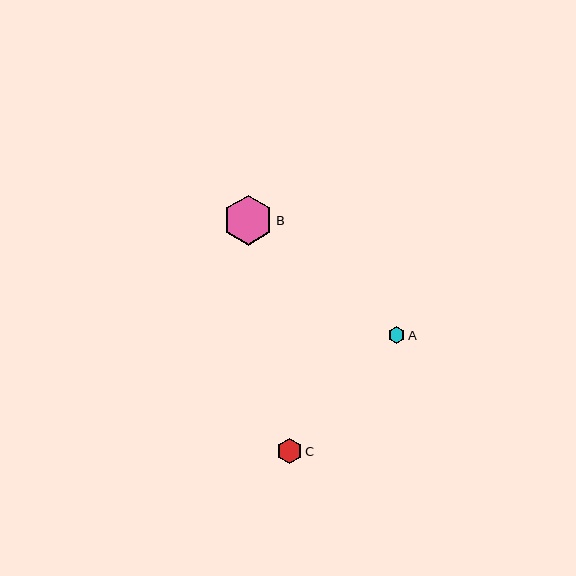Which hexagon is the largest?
Hexagon B is the largest with a size of approximately 50 pixels.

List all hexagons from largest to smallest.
From largest to smallest: B, C, A.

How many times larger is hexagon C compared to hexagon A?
Hexagon C is approximately 1.5 times the size of hexagon A.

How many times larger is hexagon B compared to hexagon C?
Hexagon B is approximately 2.0 times the size of hexagon C.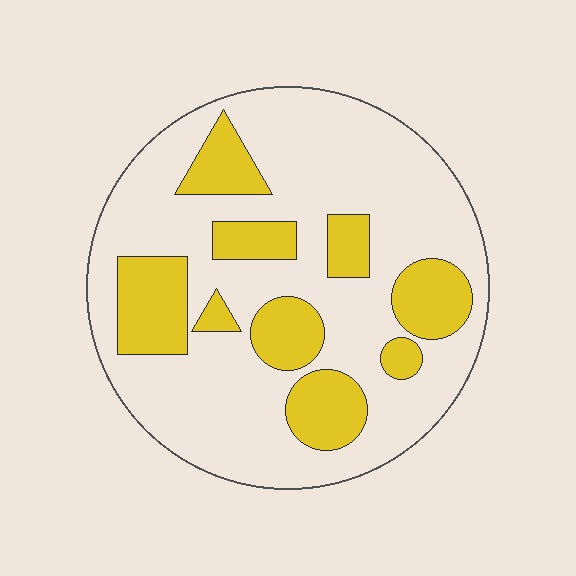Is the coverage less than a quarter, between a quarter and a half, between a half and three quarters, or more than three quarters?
Between a quarter and a half.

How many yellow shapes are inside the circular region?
9.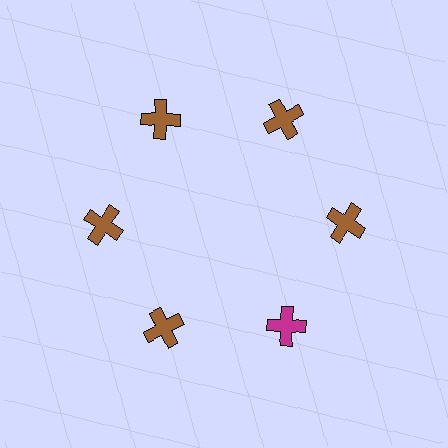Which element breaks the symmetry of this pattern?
The magenta cross at roughly the 5 o'clock position breaks the symmetry. All other shapes are brown crosses.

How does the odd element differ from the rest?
It has a different color: magenta instead of brown.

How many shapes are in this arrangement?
There are 6 shapes arranged in a ring pattern.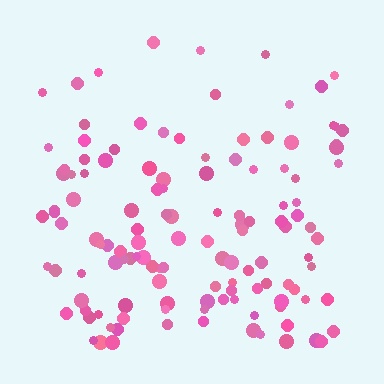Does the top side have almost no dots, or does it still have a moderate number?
Still a moderate number, just noticeably fewer than the bottom.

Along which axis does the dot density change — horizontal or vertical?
Vertical.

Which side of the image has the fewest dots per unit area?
The top.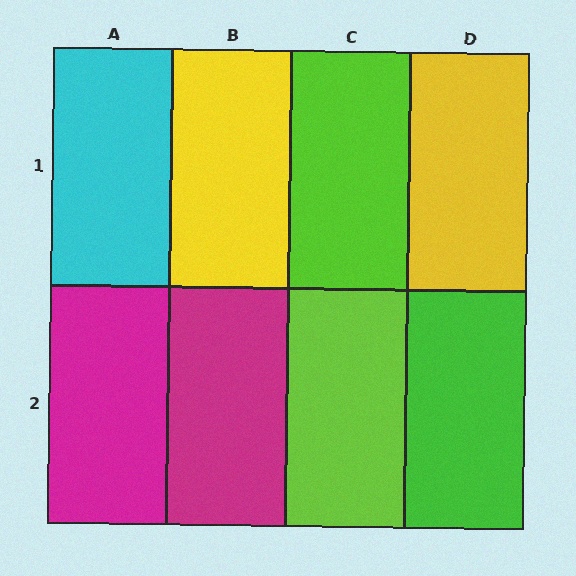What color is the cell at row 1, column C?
Lime.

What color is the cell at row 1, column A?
Cyan.